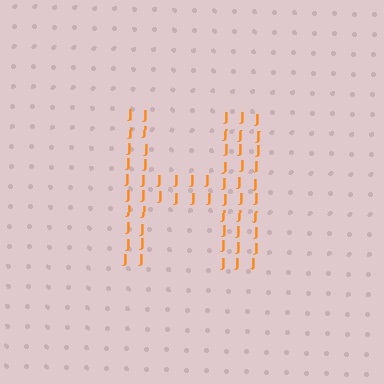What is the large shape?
The large shape is the letter H.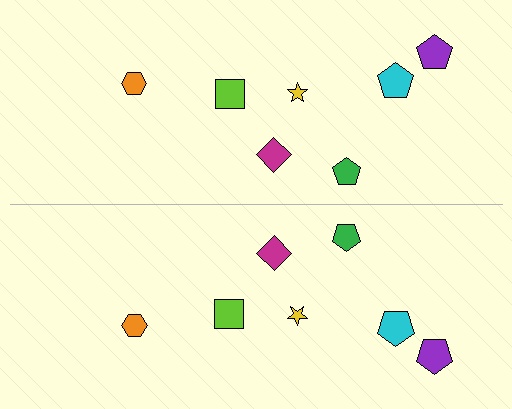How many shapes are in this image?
There are 14 shapes in this image.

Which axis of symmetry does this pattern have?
The pattern has a horizontal axis of symmetry running through the center of the image.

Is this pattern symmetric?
Yes, this pattern has bilateral (reflection) symmetry.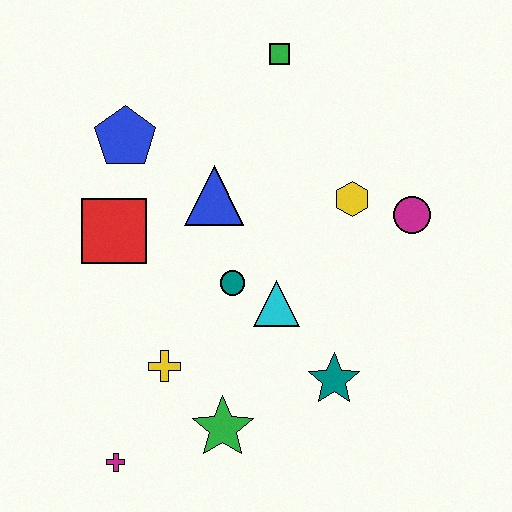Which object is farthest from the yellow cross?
The green square is farthest from the yellow cross.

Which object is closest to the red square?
The blue pentagon is closest to the red square.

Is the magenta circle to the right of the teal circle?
Yes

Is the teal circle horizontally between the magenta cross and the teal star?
Yes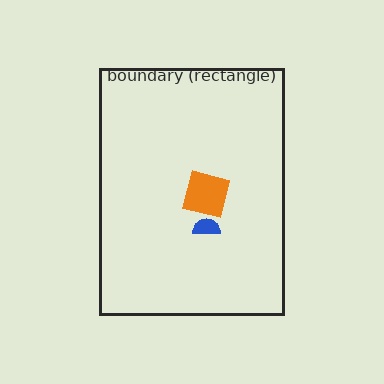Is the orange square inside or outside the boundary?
Inside.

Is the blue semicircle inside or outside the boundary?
Inside.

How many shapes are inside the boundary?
2 inside, 0 outside.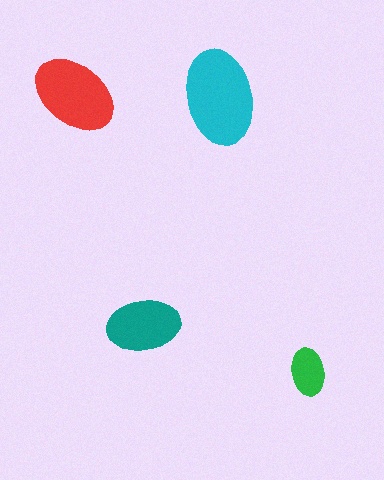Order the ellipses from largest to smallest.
the cyan one, the red one, the teal one, the green one.